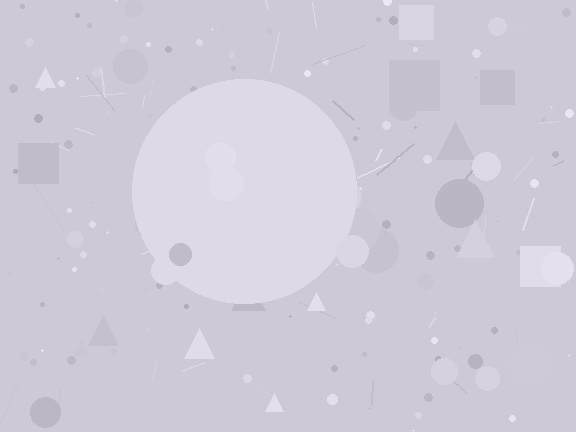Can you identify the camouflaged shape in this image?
The camouflaged shape is a circle.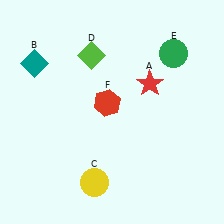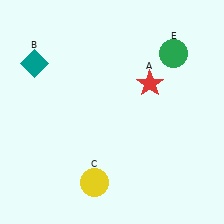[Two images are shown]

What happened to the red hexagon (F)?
The red hexagon (F) was removed in Image 2. It was in the top-left area of Image 1.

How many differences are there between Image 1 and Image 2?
There are 2 differences between the two images.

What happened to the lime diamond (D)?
The lime diamond (D) was removed in Image 2. It was in the top-left area of Image 1.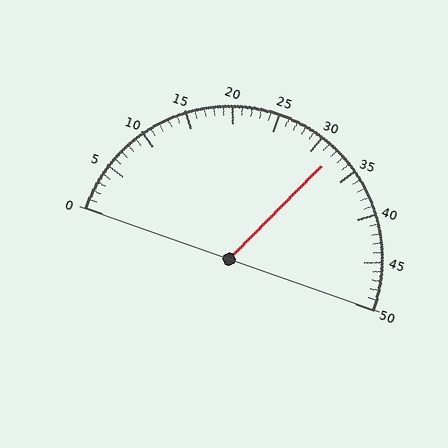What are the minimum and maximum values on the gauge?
The gauge ranges from 0 to 50.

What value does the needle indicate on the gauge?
The needle indicates approximately 32.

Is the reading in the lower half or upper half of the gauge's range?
The reading is in the upper half of the range (0 to 50).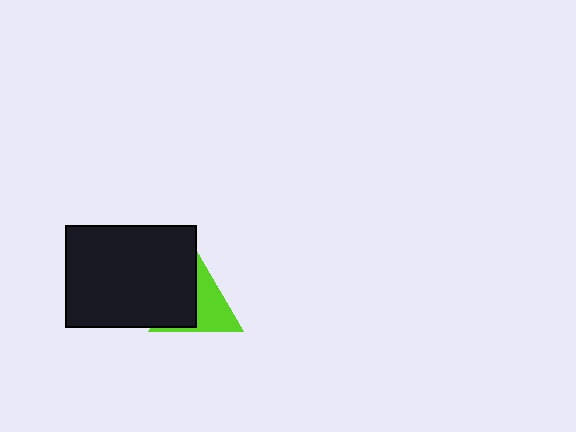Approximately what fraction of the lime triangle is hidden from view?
Roughly 49% of the lime triangle is hidden behind the black rectangle.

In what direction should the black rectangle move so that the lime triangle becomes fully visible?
The black rectangle should move left. That is the shortest direction to clear the overlap and leave the lime triangle fully visible.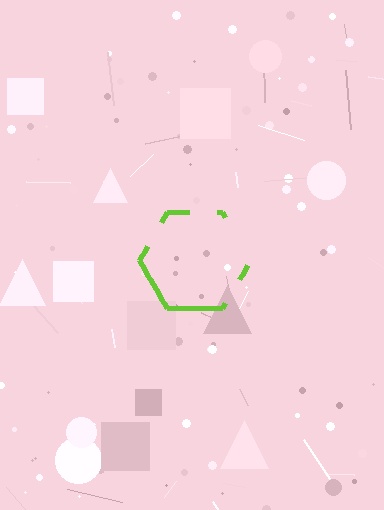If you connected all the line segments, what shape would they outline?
They would outline a hexagon.